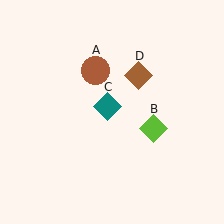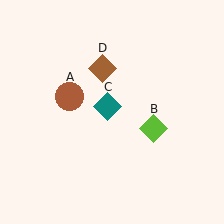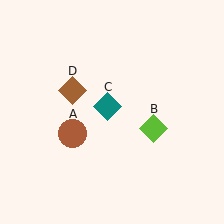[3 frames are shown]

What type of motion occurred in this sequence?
The brown circle (object A), brown diamond (object D) rotated counterclockwise around the center of the scene.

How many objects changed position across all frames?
2 objects changed position: brown circle (object A), brown diamond (object D).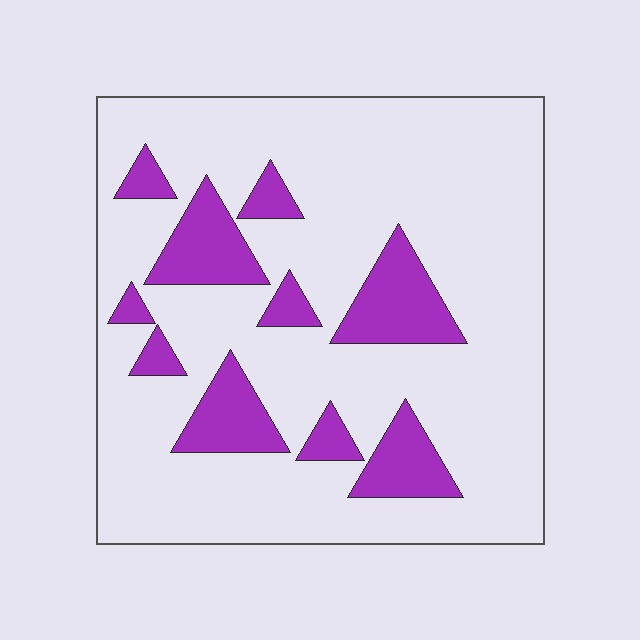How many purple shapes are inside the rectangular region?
10.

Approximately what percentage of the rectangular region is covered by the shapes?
Approximately 20%.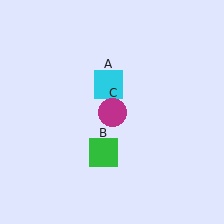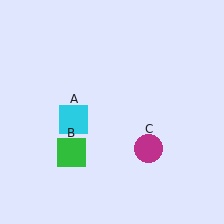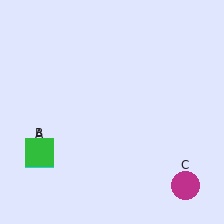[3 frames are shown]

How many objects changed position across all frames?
3 objects changed position: cyan square (object A), green square (object B), magenta circle (object C).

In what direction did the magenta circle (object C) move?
The magenta circle (object C) moved down and to the right.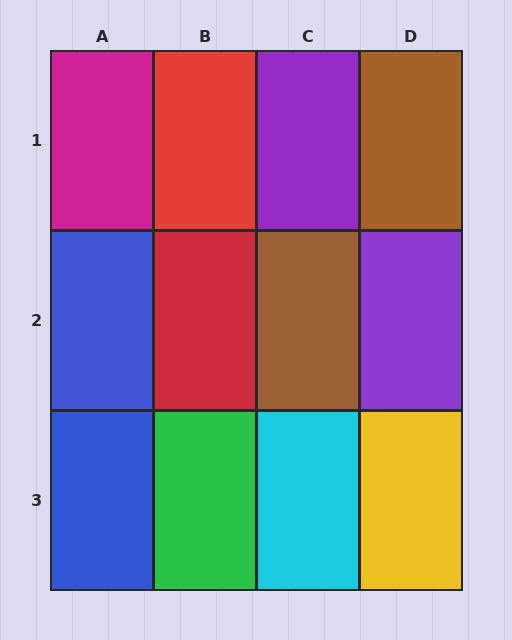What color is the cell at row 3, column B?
Green.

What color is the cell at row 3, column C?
Cyan.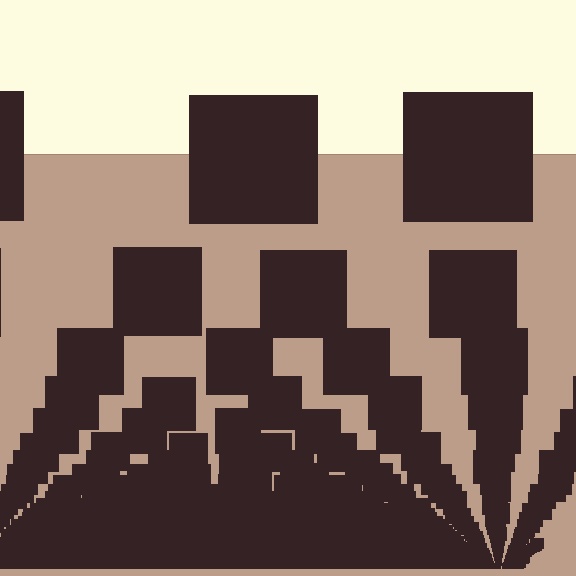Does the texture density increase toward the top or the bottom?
Density increases toward the bottom.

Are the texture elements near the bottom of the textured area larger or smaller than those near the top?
Smaller. The gradient is inverted — elements near the bottom are smaller and denser.